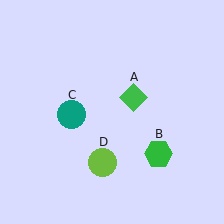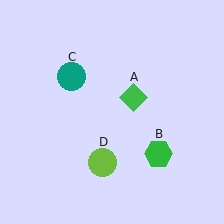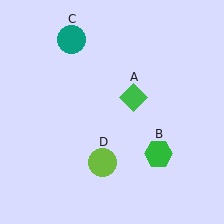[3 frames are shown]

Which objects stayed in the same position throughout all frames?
Green diamond (object A) and green hexagon (object B) and lime circle (object D) remained stationary.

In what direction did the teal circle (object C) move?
The teal circle (object C) moved up.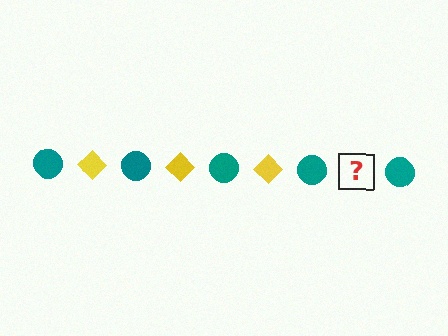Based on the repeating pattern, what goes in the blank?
The blank should be a yellow diamond.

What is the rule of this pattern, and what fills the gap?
The rule is that the pattern alternates between teal circle and yellow diamond. The gap should be filled with a yellow diamond.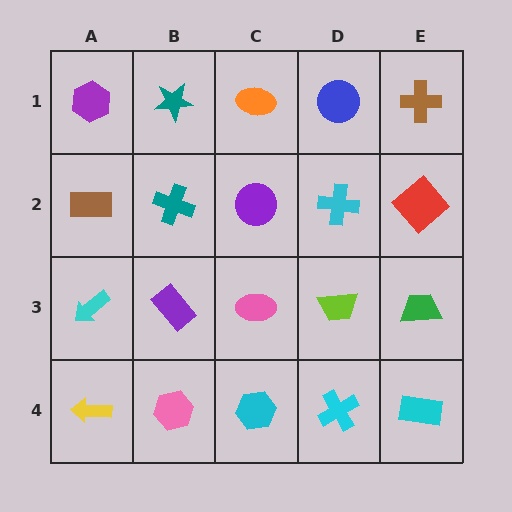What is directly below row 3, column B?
A pink hexagon.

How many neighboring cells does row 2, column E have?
3.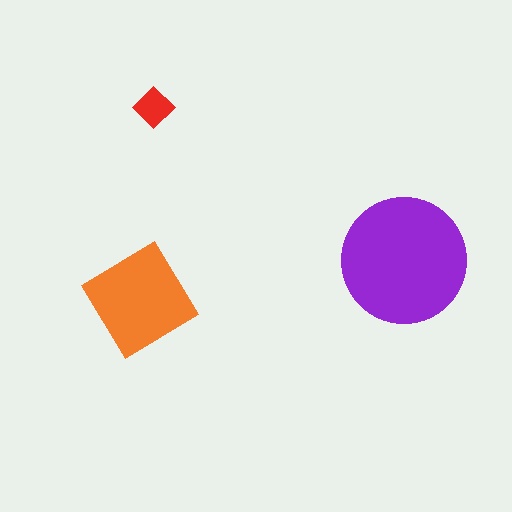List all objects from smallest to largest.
The red diamond, the orange diamond, the purple circle.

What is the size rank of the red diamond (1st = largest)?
3rd.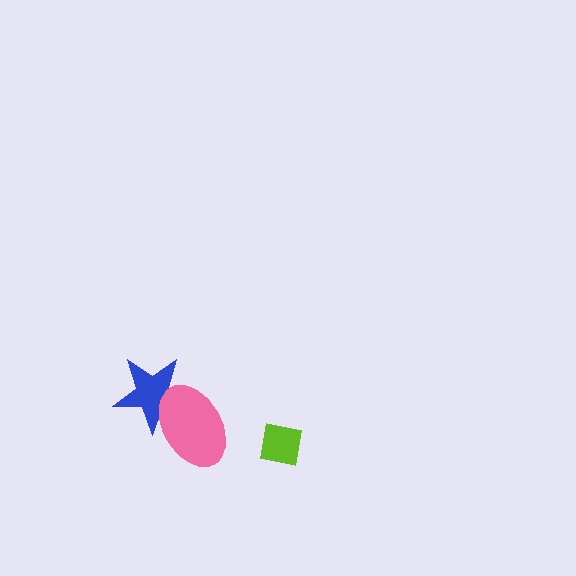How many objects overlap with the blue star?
1 object overlaps with the blue star.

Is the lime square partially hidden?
No, no other shape covers it.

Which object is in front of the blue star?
The pink ellipse is in front of the blue star.